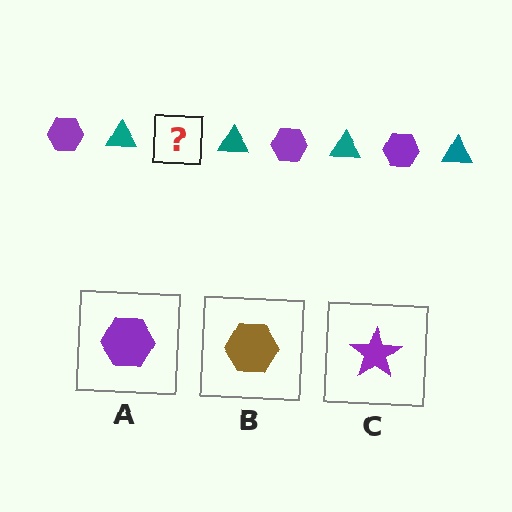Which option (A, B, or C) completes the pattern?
A.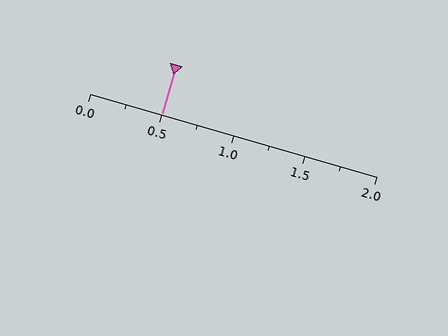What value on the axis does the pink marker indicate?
The marker indicates approximately 0.5.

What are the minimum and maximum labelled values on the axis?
The axis runs from 0.0 to 2.0.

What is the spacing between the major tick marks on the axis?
The major ticks are spaced 0.5 apart.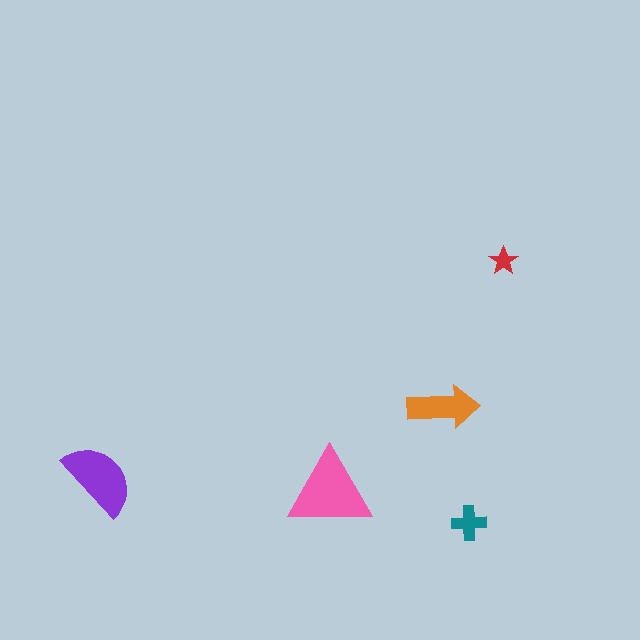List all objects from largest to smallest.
The pink triangle, the purple semicircle, the orange arrow, the teal cross, the red star.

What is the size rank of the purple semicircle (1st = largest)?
2nd.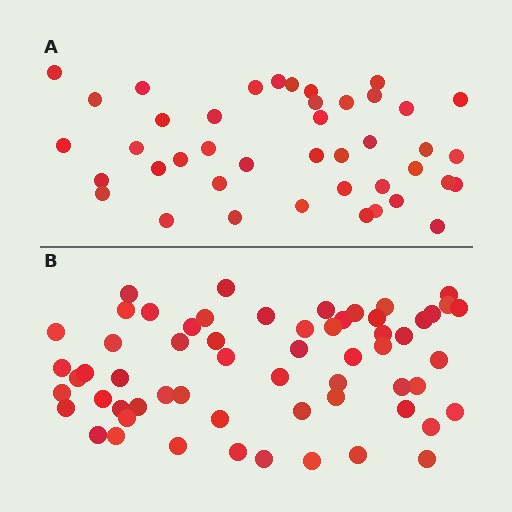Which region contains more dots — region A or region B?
Region B (the bottom region) has more dots.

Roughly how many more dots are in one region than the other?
Region B has approximately 20 more dots than region A.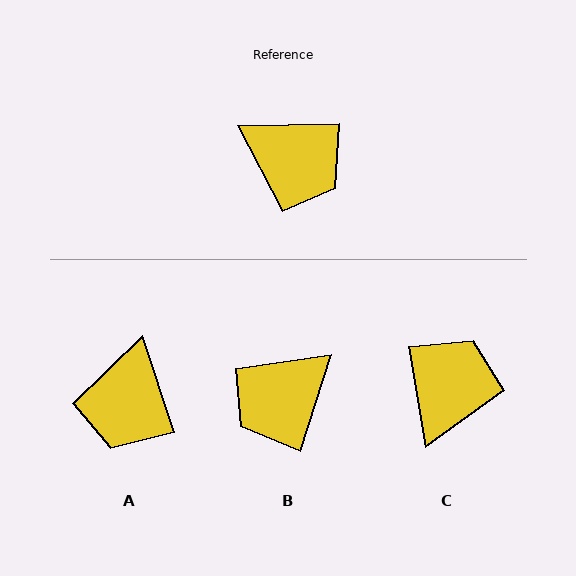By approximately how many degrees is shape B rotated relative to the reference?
Approximately 109 degrees clockwise.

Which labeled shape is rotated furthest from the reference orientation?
B, about 109 degrees away.